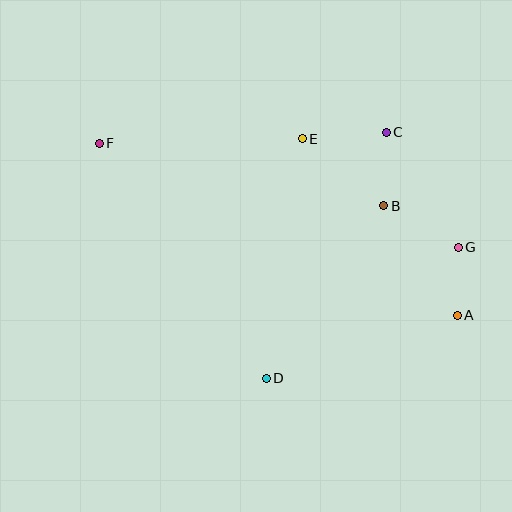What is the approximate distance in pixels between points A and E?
The distance between A and E is approximately 235 pixels.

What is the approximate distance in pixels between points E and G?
The distance between E and G is approximately 190 pixels.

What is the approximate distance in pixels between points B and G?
The distance between B and G is approximately 85 pixels.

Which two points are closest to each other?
Points A and G are closest to each other.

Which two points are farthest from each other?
Points A and F are farthest from each other.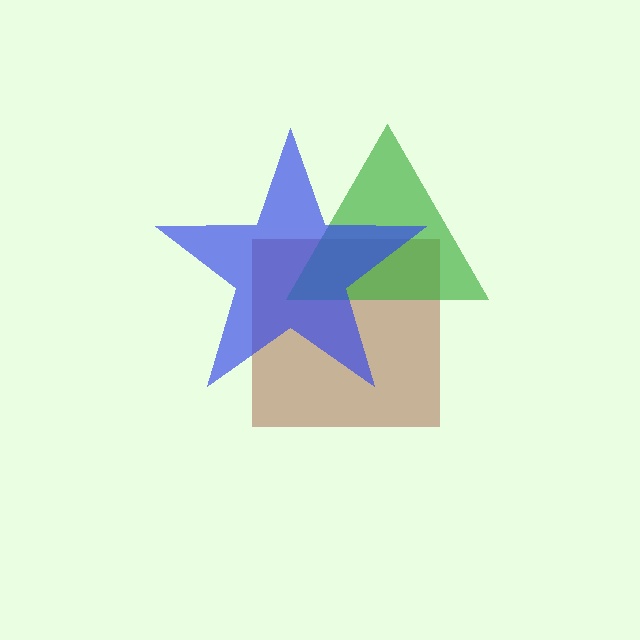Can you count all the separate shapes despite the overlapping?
Yes, there are 3 separate shapes.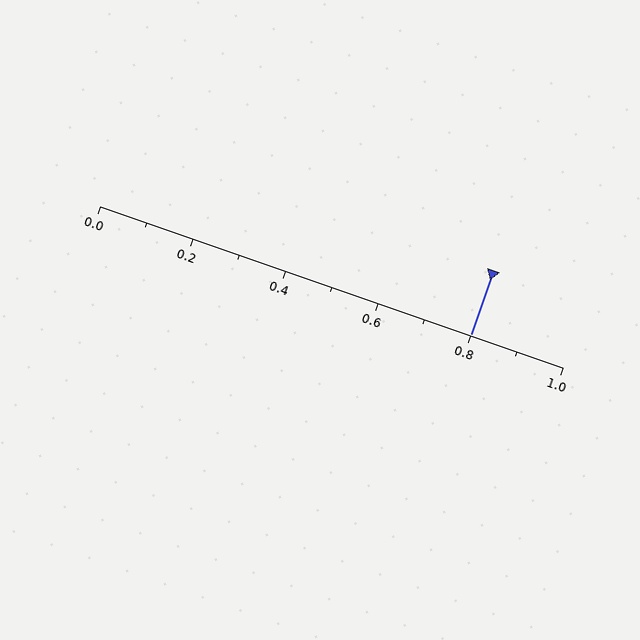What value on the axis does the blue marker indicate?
The marker indicates approximately 0.8.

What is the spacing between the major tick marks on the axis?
The major ticks are spaced 0.2 apart.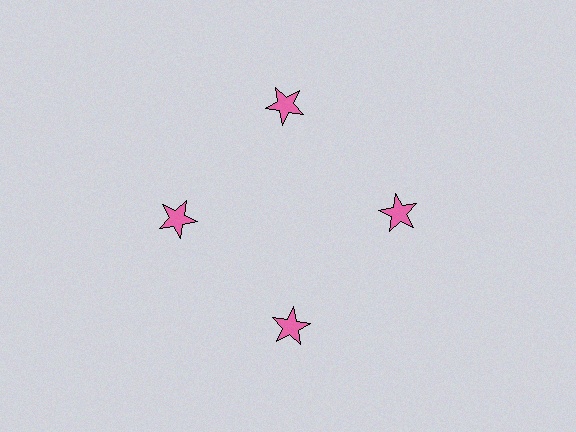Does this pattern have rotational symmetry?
Yes, this pattern has 4-fold rotational symmetry. It looks the same after rotating 90 degrees around the center.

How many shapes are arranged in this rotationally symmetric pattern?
There are 4 shapes, arranged in 4 groups of 1.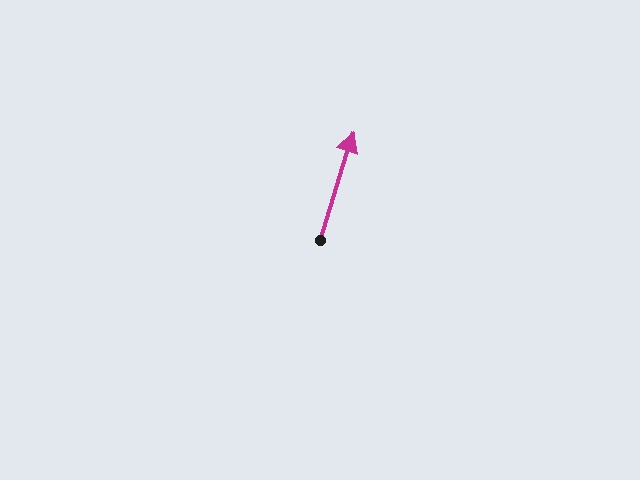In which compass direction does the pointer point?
North.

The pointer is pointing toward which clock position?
Roughly 1 o'clock.